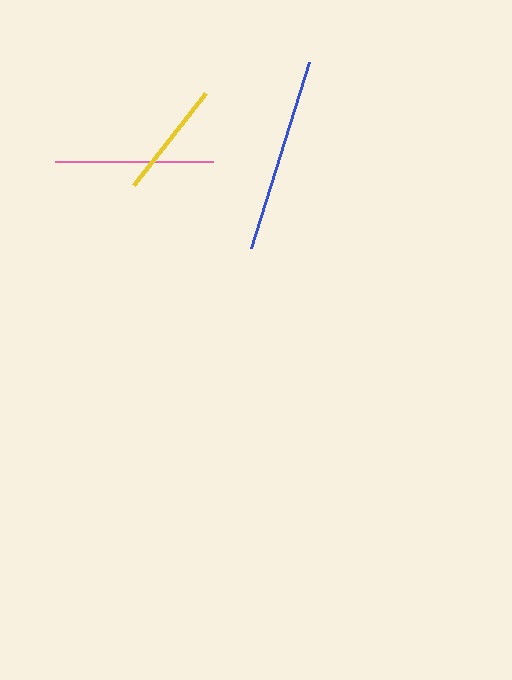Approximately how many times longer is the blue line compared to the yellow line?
The blue line is approximately 1.7 times the length of the yellow line.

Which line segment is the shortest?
The yellow line is the shortest at approximately 117 pixels.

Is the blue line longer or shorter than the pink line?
The blue line is longer than the pink line.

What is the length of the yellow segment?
The yellow segment is approximately 117 pixels long.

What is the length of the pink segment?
The pink segment is approximately 158 pixels long.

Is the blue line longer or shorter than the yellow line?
The blue line is longer than the yellow line.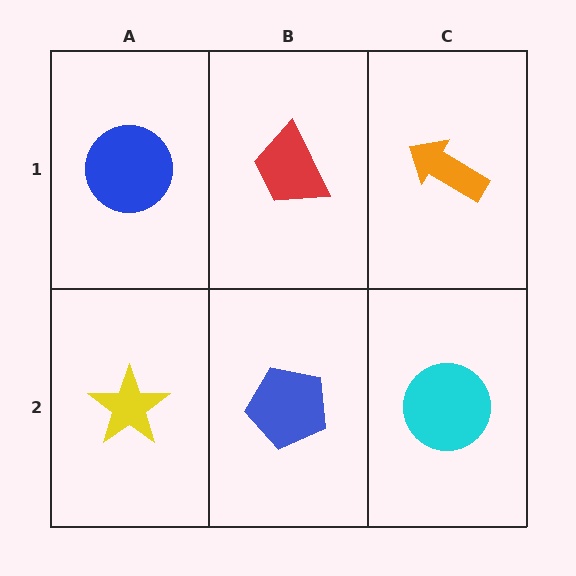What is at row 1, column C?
An orange arrow.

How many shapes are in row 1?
3 shapes.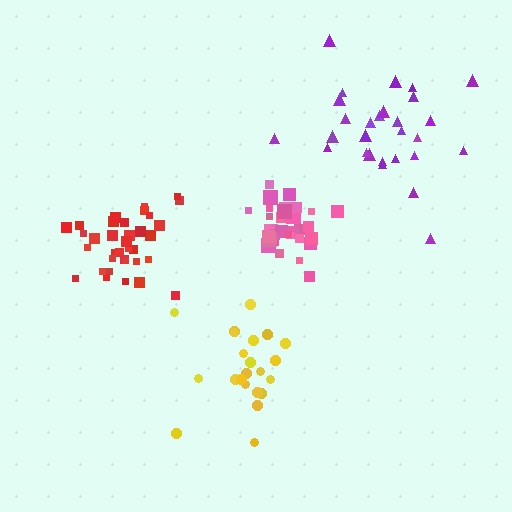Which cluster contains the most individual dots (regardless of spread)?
Red (35).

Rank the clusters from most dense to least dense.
pink, red, purple, yellow.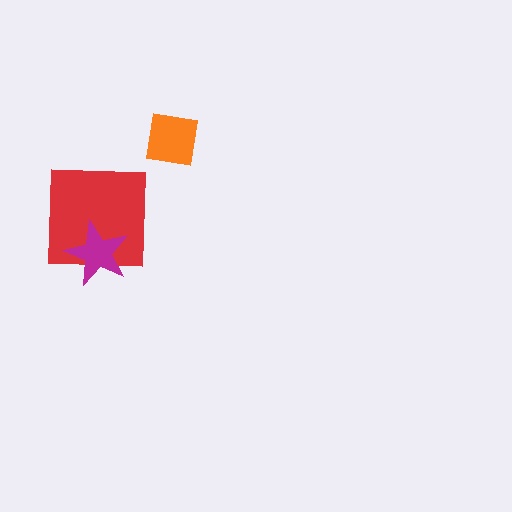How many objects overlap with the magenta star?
1 object overlaps with the magenta star.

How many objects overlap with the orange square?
0 objects overlap with the orange square.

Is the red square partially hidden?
Yes, it is partially covered by another shape.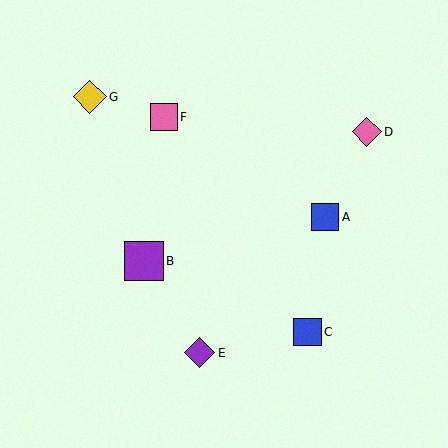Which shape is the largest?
The purple square (labeled B) is the largest.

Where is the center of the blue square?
The center of the blue square is at (325, 217).